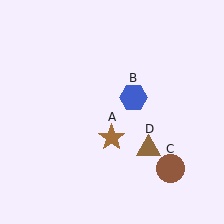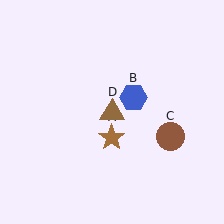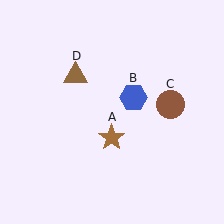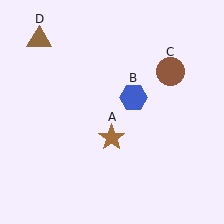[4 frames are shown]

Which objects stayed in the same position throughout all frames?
Brown star (object A) and blue hexagon (object B) remained stationary.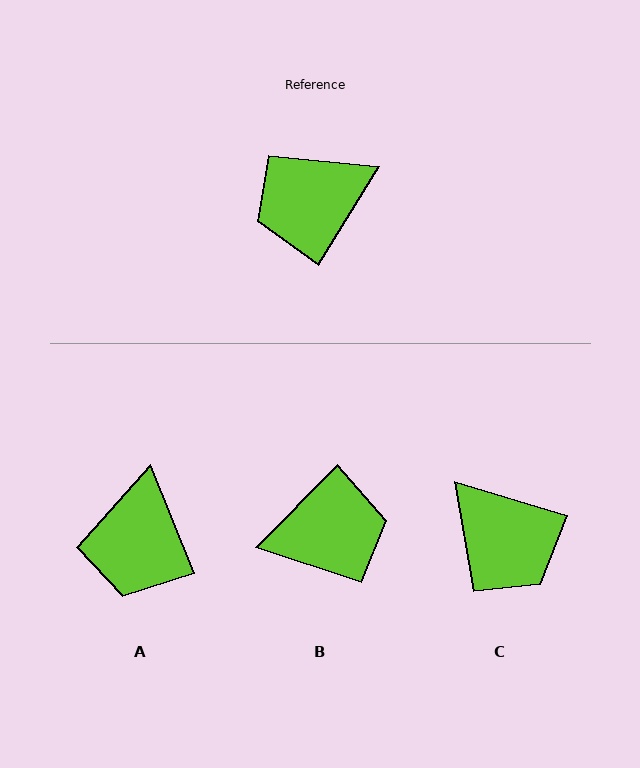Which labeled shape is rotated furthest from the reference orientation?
B, about 167 degrees away.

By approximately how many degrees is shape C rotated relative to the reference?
Approximately 105 degrees counter-clockwise.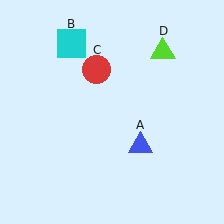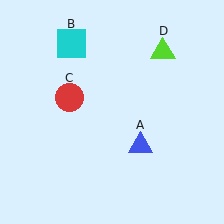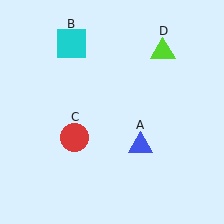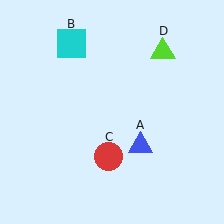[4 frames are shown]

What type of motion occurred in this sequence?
The red circle (object C) rotated counterclockwise around the center of the scene.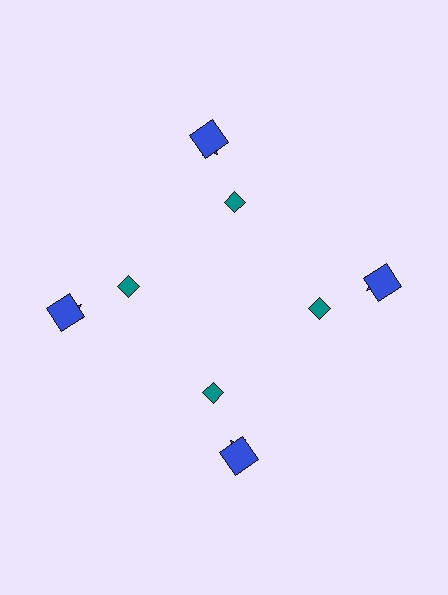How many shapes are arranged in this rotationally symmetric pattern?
There are 12 shapes, arranged in 4 groups of 3.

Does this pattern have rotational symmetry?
Yes, this pattern has 4-fold rotational symmetry. It looks the same after rotating 90 degrees around the center.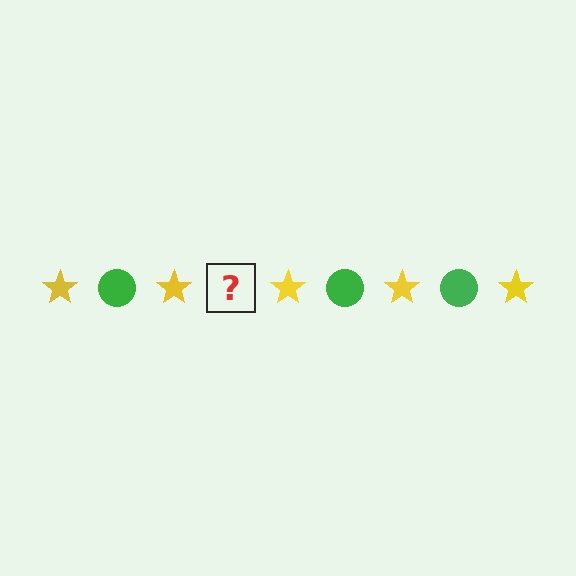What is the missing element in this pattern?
The missing element is a green circle.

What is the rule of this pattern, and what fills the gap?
The rule is that the pattern alternates between yellow star and green circle. The gap should be filled with a green circle.